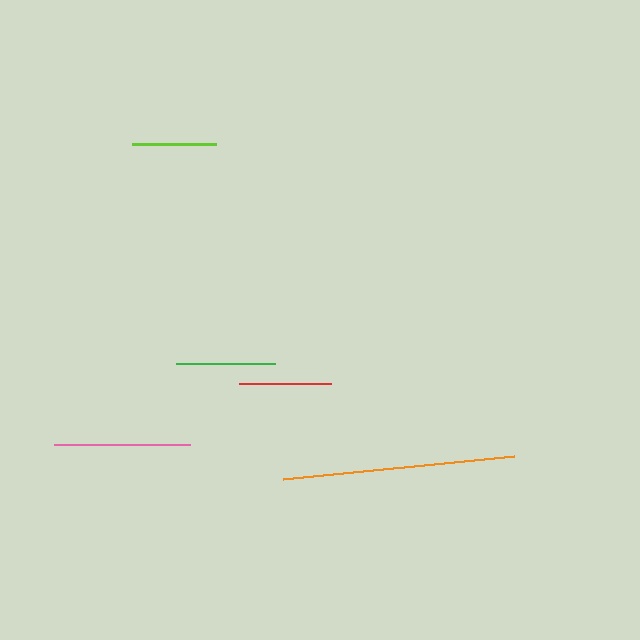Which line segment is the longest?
The orange line is the longest at approximately 233 pixels.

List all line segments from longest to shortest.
From longest to shortest: orange, pink, green, red, lime.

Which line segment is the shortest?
The lime line is the shortest at approximately 84 pixels.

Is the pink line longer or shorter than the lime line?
The pink line is longer than the lime line.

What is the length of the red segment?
The red segment is approximately 93 pixels long.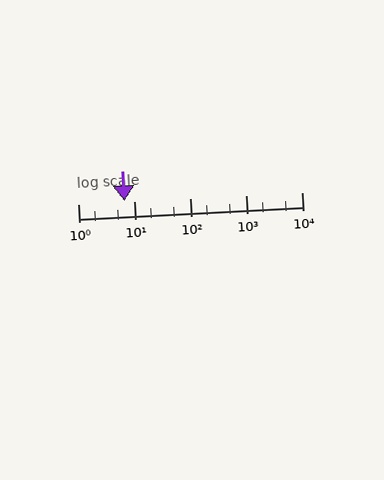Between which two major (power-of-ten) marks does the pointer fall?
The pointer is between 1 and 10.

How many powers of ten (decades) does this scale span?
The scale spans 4 decades, from 1 to 10000.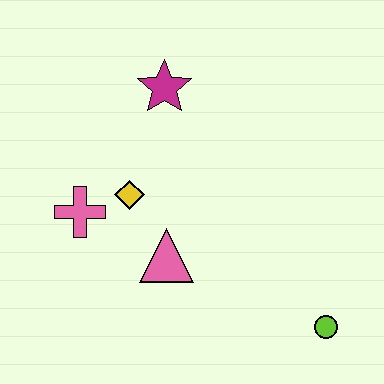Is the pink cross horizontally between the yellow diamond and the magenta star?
No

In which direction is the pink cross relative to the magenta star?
The pink cross is below the magenta star.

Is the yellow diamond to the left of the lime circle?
Yes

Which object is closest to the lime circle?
The pink triangle is closest to the lime circle.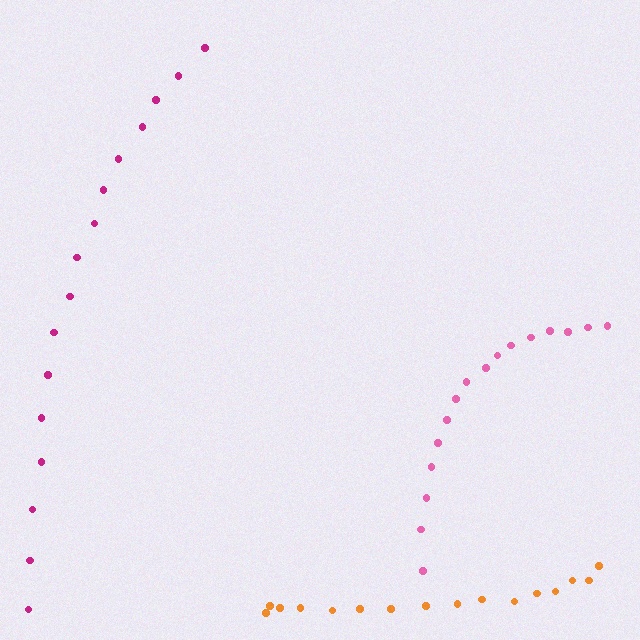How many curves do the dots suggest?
There are 3 distinct paths.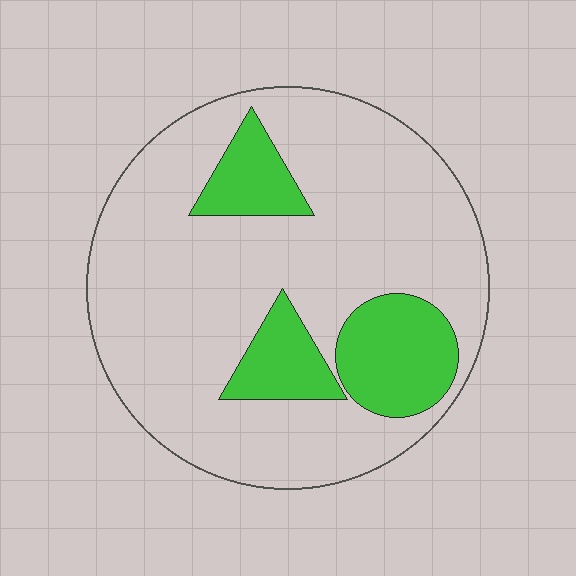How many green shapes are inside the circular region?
3.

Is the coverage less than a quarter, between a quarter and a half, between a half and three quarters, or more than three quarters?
Less than a quarter.